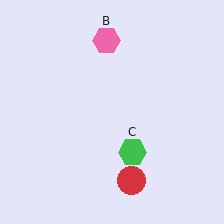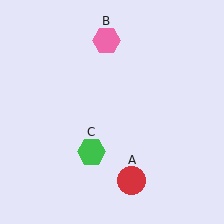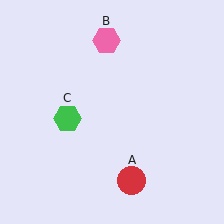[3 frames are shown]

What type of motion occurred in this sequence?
The green hexagon (object C) rotated clockwise around the center of the scene.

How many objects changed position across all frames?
1 object changed position: green hexagon (object C).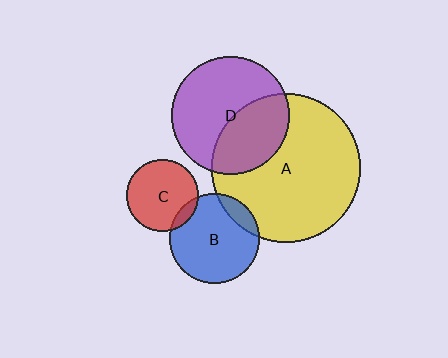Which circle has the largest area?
Circle A (yellow).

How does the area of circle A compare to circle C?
Approximately 4.3 times.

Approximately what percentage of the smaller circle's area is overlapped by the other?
Approximately 10%.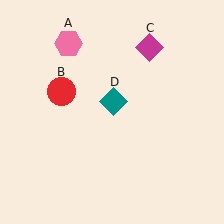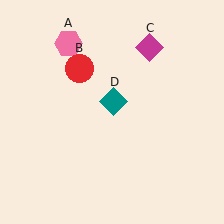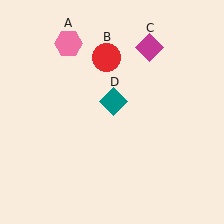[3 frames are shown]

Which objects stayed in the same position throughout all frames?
Pink hexagon (object A) and magenta diamond (object C) and teal diamond (object D) remained stationary.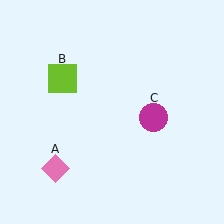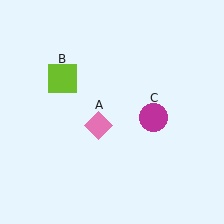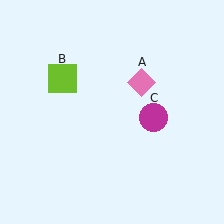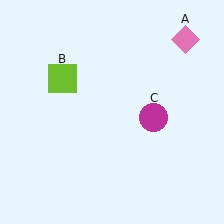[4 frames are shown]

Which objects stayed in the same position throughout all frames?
Lime square (object B) and magenta circle (object C) remained stationary.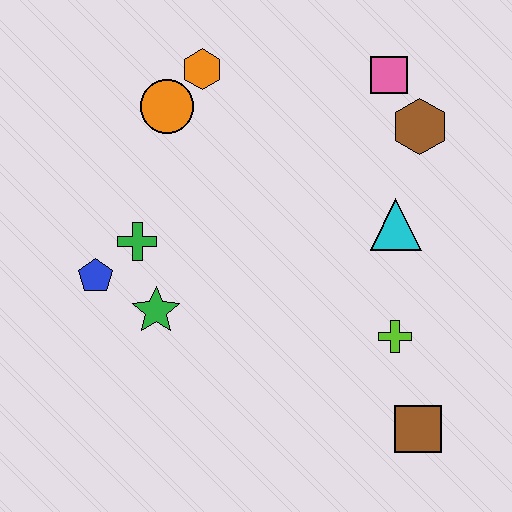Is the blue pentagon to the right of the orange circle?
No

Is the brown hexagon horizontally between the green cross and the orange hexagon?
No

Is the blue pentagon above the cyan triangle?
No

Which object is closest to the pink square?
The brown hexagon is closest to the pink square.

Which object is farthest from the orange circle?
The brown square is farthest from the orange circle.